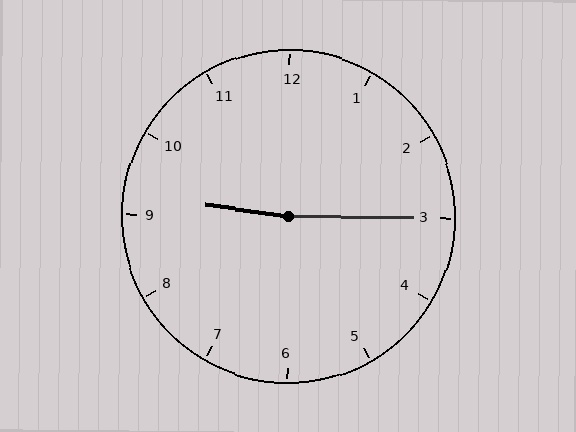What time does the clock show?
9:15.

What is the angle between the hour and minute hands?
Approximately 172 degrees.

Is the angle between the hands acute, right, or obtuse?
It is obtuse.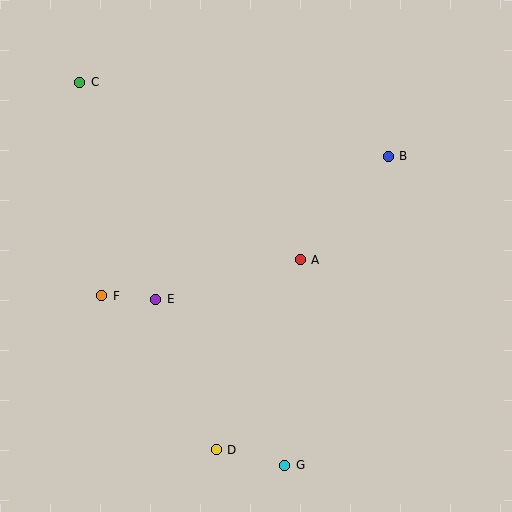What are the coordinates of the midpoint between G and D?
The midpoint between G and D is at (250, 457).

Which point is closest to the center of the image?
Point A at (300, 260) is closest to the center.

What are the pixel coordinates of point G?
Point G is at (285, 465).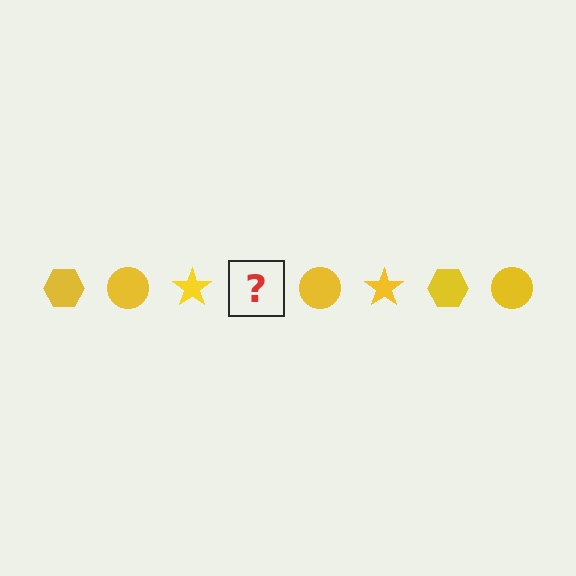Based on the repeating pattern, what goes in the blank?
The blank should be a yellow hexagon.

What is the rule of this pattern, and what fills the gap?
The rule is that the pattern cycles through hexagon, circle, star shapes in yellow. The gap should be filled with a yellow hexagon.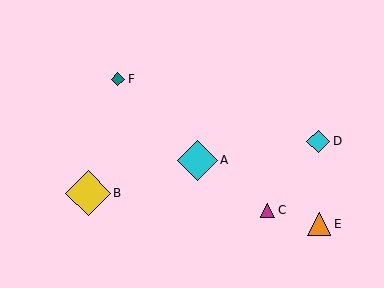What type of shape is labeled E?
Shape E is an orange triangle.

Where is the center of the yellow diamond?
The center of the yellow diamond is at (88, 193).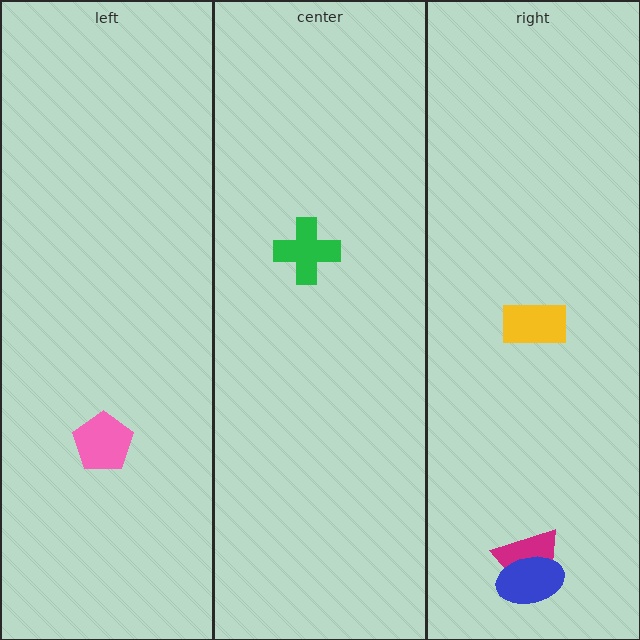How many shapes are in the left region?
1.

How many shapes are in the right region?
3.